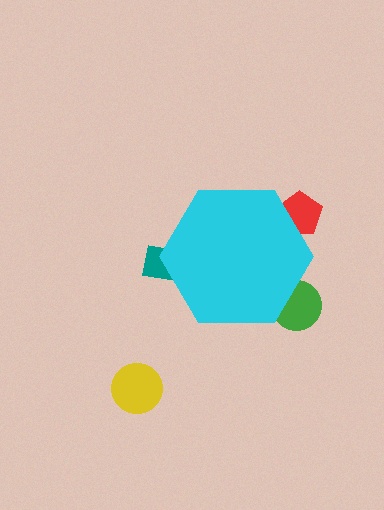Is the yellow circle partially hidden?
No, the yellow circle is fully visible.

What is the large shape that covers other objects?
A cyan hexagon.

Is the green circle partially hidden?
Yes, the green circle is partially hidden behind the cyan hexagon.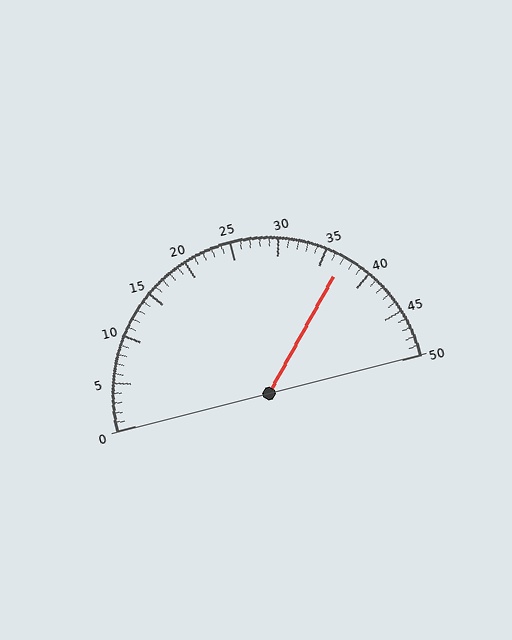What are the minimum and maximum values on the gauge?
The gauge ranges from 0 to 50.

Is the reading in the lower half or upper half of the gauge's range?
The reading is in the upper half of the range (0 to 50).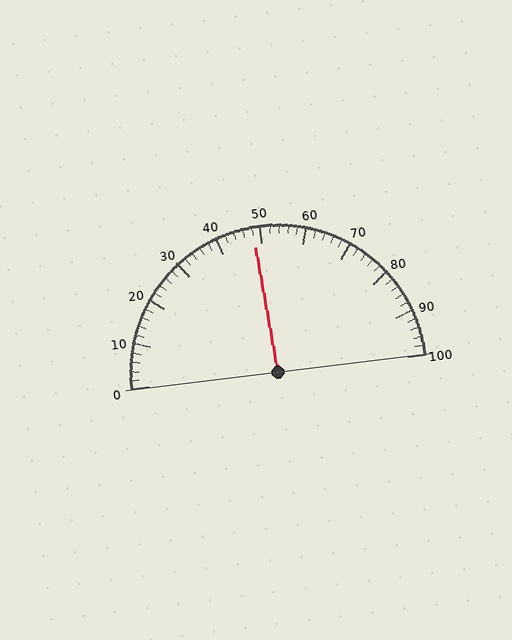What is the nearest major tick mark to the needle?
The nearest major tick mark is 50.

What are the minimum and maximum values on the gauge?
The gauge ranges from 0 to 100.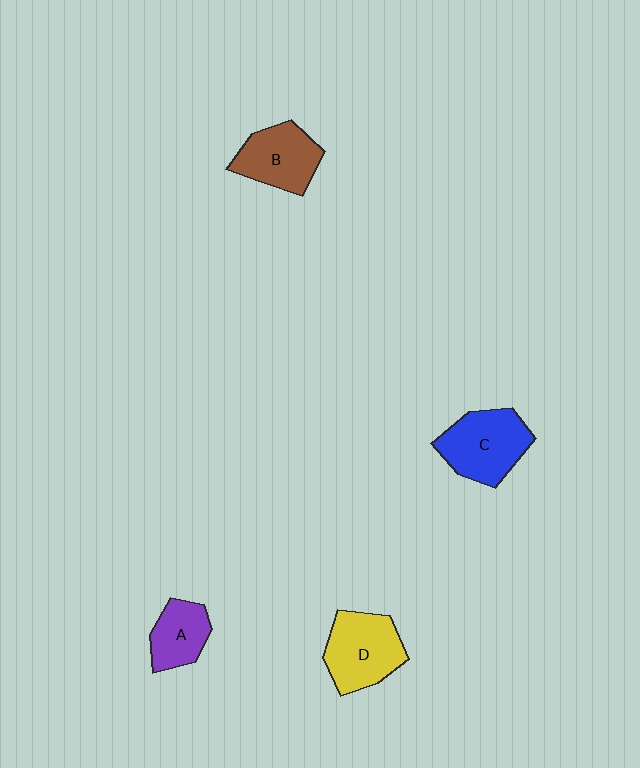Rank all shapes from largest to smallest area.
From largest to smallest: C (blue), D (yellow), B (brown), A (purple).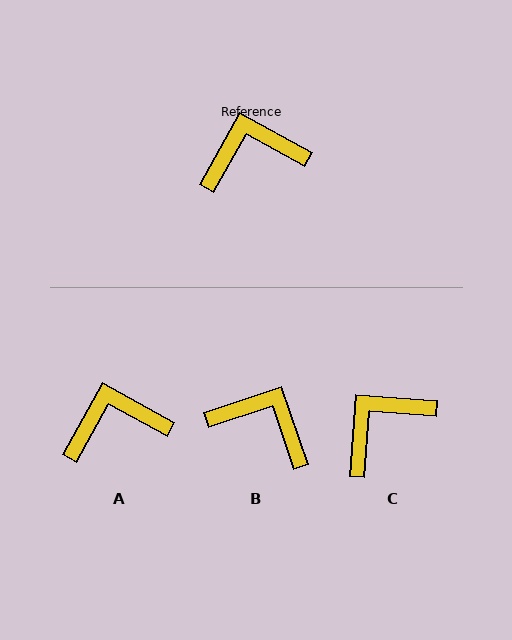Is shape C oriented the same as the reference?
No, it is off by about 25 degrees.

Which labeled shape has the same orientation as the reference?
A.